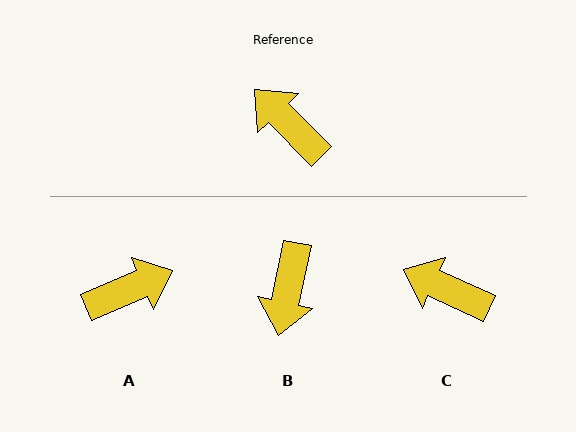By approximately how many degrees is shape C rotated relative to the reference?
Approximately 21 degrees counter-clockwise.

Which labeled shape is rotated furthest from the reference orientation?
B, about 123 degrees away.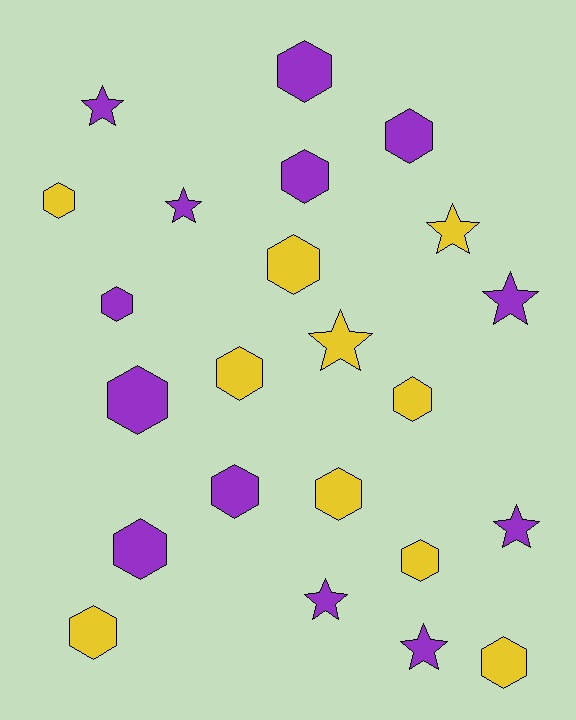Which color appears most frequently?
Purple, with 13 objects.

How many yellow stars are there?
There are 2 yellow stars.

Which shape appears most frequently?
Hexagon, with 15 objects.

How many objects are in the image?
There are 23 objects.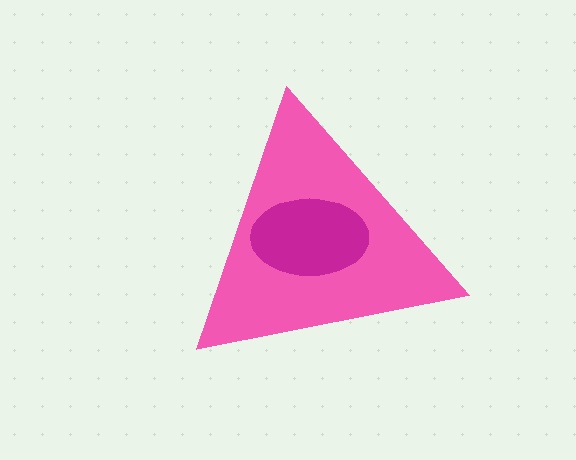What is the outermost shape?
The pink triangle.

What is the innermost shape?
The magenta ellipse.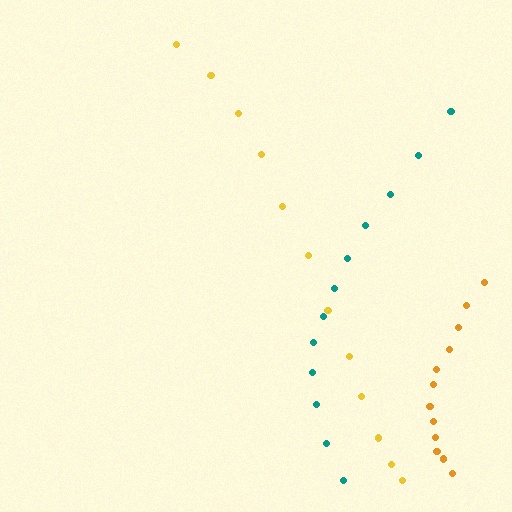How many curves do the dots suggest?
There are 3 distinct paths.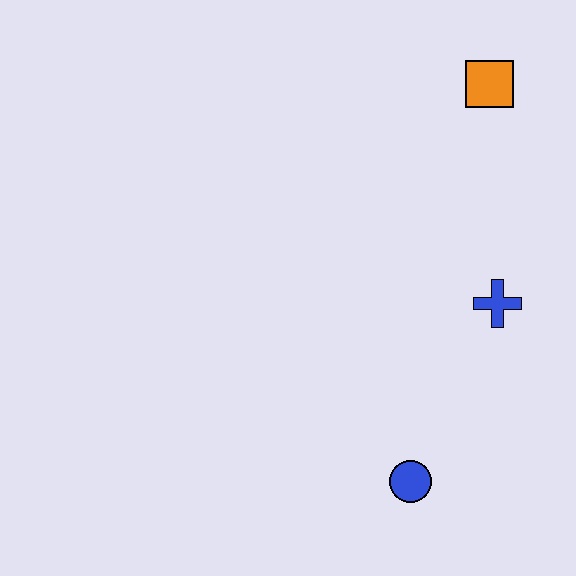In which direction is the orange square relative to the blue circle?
The orange square is above the blue circle.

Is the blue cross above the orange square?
No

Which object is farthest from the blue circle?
The orange square is farthest from the blue circle.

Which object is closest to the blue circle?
The blue cross is closest to the blue circle.